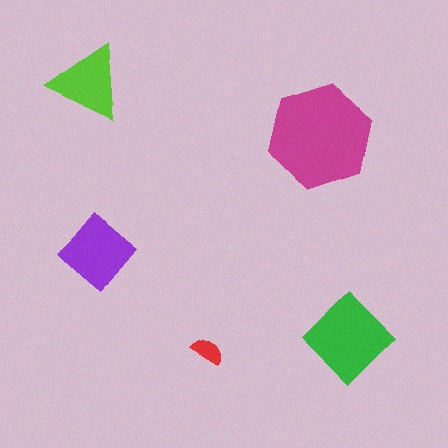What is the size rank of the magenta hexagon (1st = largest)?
1st.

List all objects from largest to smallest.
The magenta hexagon, the green diamond, the purple diamond, the lime triangle, the red semicircle.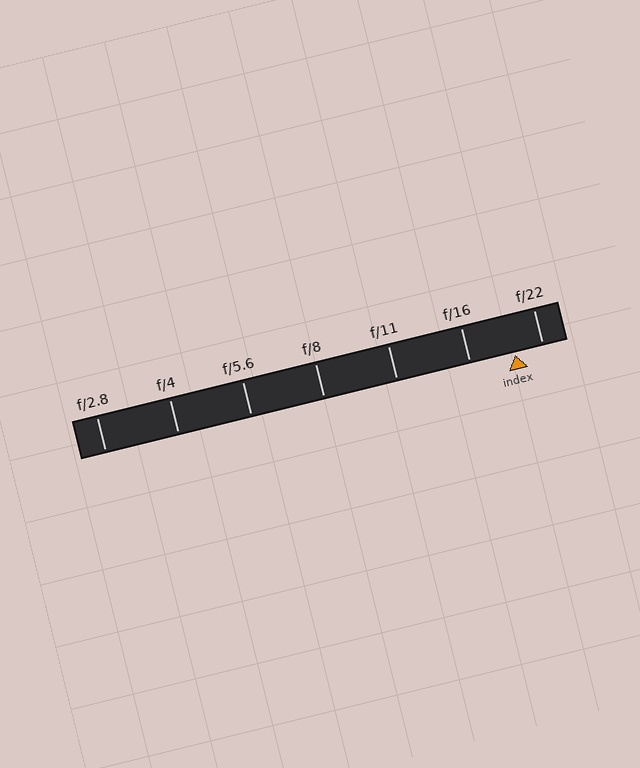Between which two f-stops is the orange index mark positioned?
The index mark is between f/16 and f/22.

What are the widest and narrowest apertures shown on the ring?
The widest aperture shown is f/2.8 and the narrowest is f/22.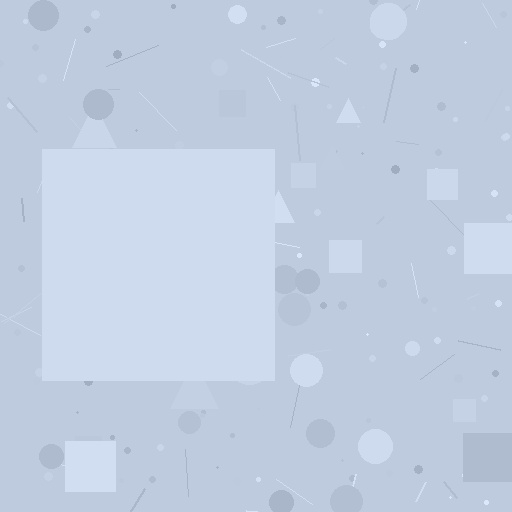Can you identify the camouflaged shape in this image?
The camouflaged shape is a square.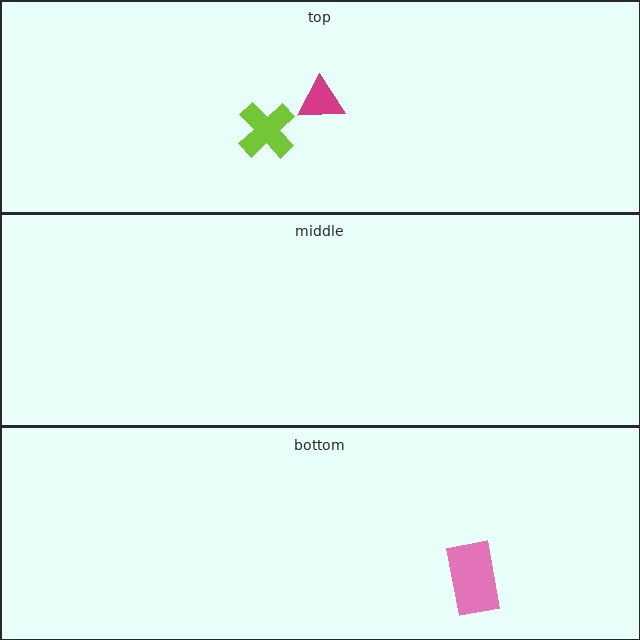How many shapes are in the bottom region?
1.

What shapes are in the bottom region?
The pink rectangle.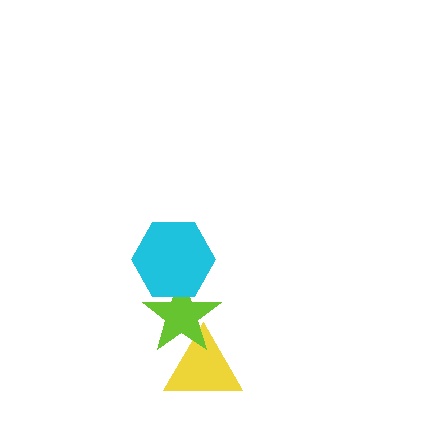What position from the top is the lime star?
The lime star is 2nd from the top.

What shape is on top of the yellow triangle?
The lime star is on top of the yellow triangle.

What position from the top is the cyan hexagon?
The cyan hexagon is 1st from the top.